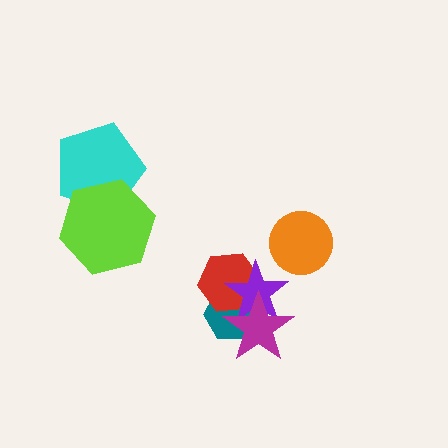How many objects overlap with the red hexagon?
3 objects overlap with the red hexagon.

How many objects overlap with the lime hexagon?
1 object overlaps with the lime hexagon.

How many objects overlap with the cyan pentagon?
1 object overlaps with the cyan pentagon.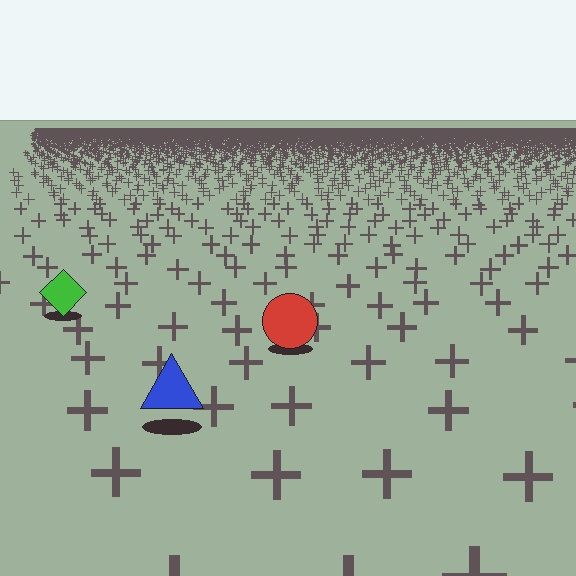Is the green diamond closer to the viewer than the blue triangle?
No. The blue triangle is closer — you can tell from the texture gradient: the ground texture is coarser near it.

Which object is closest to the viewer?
The blue triangle is closest. The texture marks near it are larger and more spread out.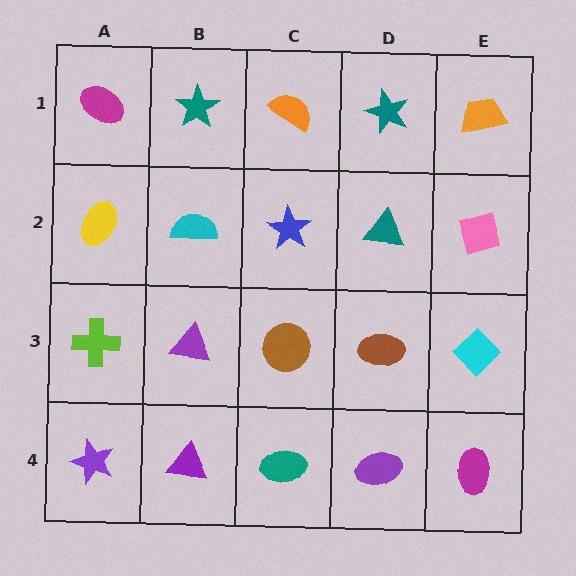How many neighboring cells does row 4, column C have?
3.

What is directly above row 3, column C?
A blue star.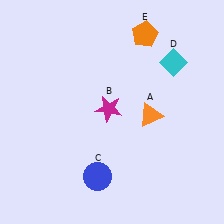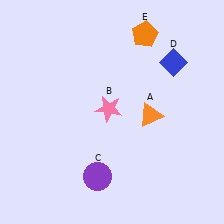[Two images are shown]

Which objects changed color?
B changed from magenta to pink. C changed from blue to purple. D changed from cyan to blue.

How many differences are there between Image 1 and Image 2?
There are 3 differences between the two images.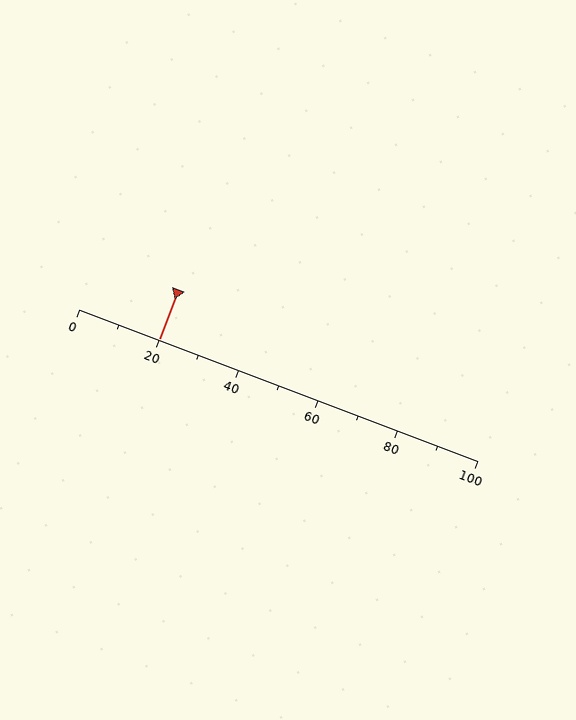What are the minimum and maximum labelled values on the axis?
The axis runs from 0 to 100.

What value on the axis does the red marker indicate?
The marker indicates approximately 20.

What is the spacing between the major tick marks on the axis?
The major ticks are spaced 20 apart.